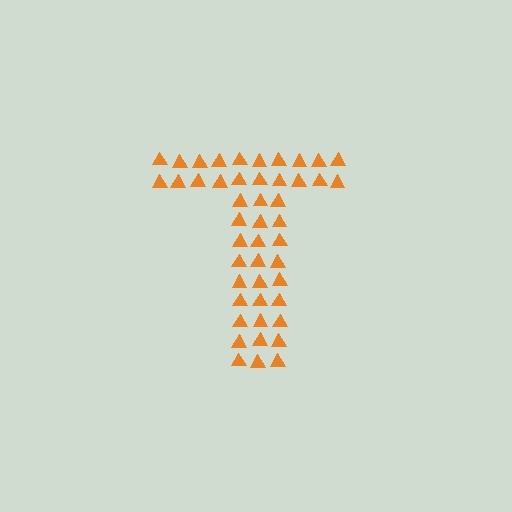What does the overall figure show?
The overall figure shows the letter T.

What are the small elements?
The small elements are triangles.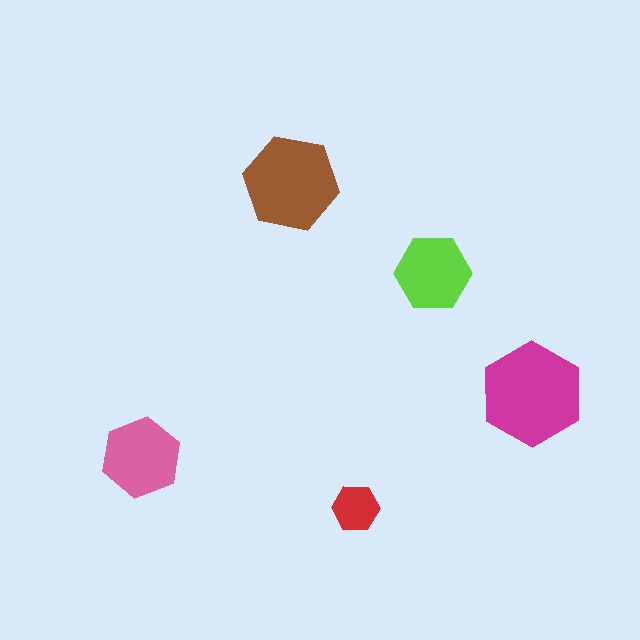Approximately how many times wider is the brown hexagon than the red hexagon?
About 2 times wider.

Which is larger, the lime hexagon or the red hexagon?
The lime one.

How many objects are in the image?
There are 5 objects in the image.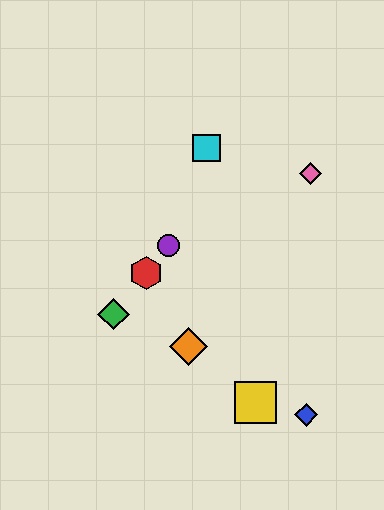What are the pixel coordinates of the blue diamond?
The blue diamond is at (306, 415).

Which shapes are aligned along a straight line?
The red hexagon, the green diamond, the purple circle are aligned along a straight line.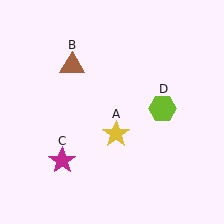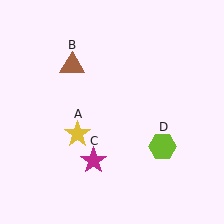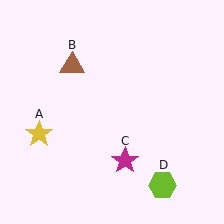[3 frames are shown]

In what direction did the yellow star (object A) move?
The yellow star (object A) moved left.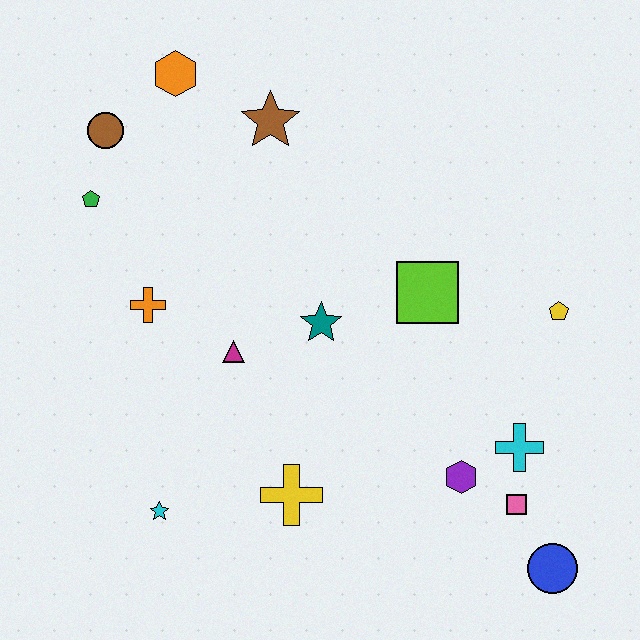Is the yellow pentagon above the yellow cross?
Yes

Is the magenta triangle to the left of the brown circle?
No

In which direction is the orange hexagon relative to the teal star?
The orange hexagon is above the teal star.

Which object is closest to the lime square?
The teal star is closest to the lime square.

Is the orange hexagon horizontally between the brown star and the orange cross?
Yes